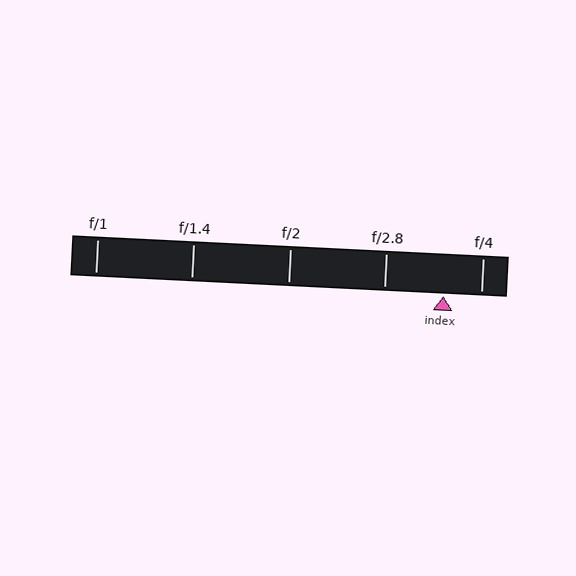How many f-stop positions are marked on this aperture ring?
There are 5 f-stop positions marked.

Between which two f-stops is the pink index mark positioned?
The index mark is between f/2.8 and f/4.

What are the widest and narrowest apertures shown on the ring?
The widest aperture shown is f/1 and the narrowest is f/4.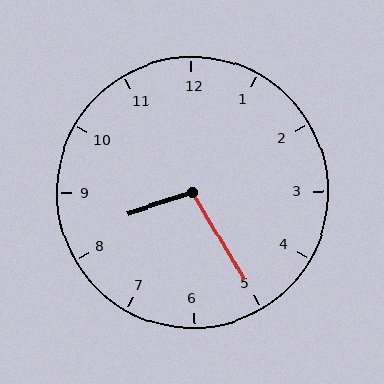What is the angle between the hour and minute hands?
Approximately 102 degrees.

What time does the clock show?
8:25.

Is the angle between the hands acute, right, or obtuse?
It is obtuse.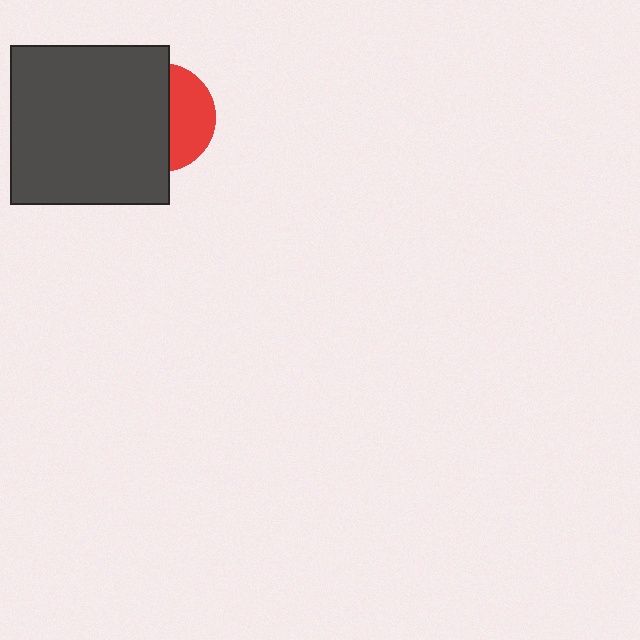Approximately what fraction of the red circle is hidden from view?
Roughly 59% of the red circle is hidden behind the dark gray square.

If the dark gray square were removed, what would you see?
You would see the complete red circle.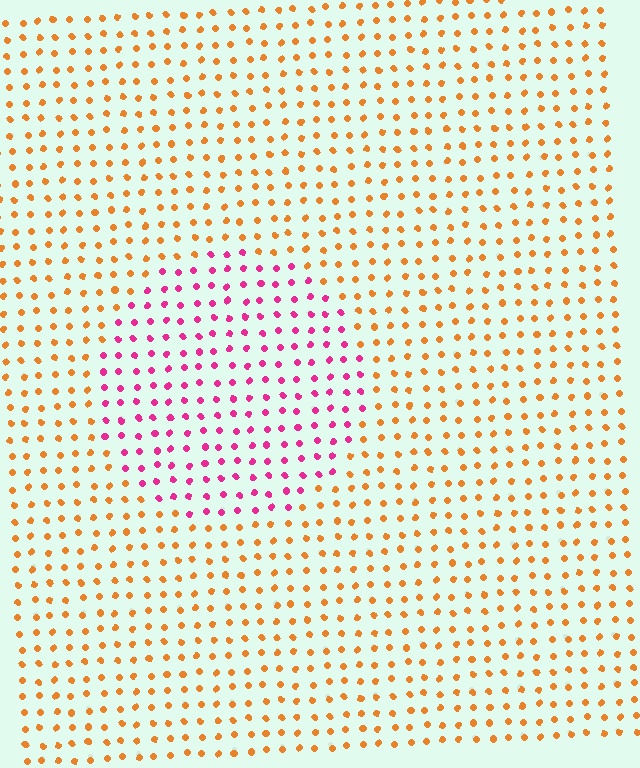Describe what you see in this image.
The image is filled with small orange elements in a uniform arrangement. A circle-shaped region is visible where the elements are tinted to a slightly different hue, forming a subtle color boundary.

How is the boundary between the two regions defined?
The boundary is defined purely by a slight shift in hue (about 62 degrees). Spacing, size, and orientation are identical on both sides.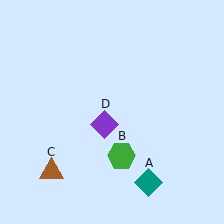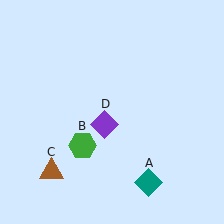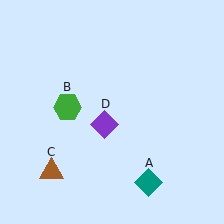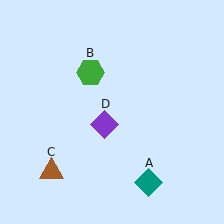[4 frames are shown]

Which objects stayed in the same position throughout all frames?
Teal diamond (object A) and brown triangle (object C) and purple diamond (object D) remained stationary.